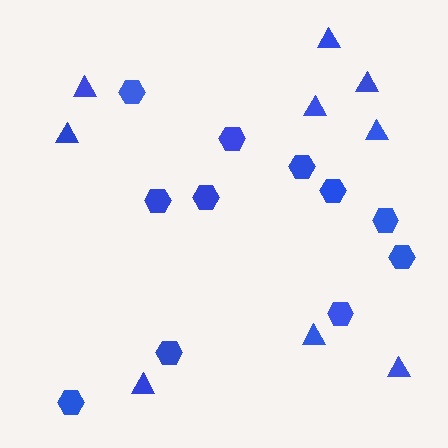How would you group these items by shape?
There are 2 groups: one group of triangles (9) and one group of hexagons (11).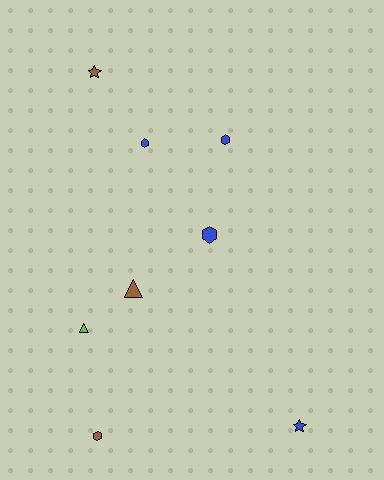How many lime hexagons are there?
There are no lime hexagons.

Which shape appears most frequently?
Hexagon, with 4 objects.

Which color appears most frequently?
Blue, with 4 objects.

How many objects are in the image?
There are 8 objects.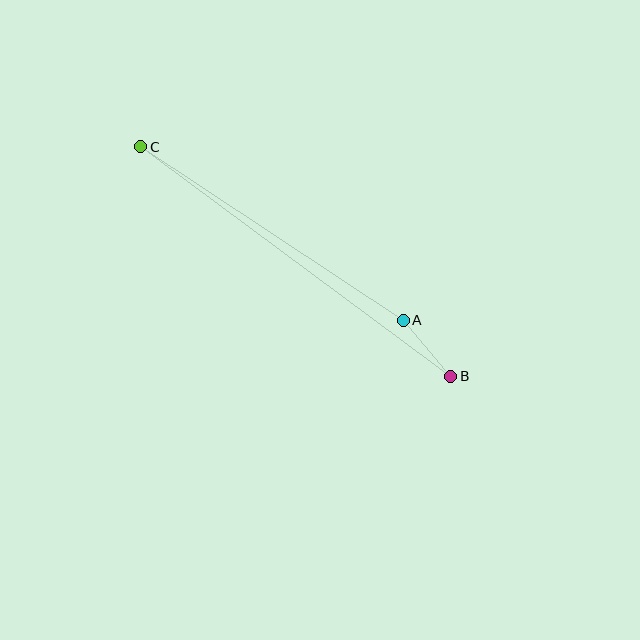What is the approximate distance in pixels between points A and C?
The distance between A and C is approximately 315 pixels.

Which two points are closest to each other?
Points A and B are closest to each other.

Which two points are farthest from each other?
Points B and C are farthest from each other.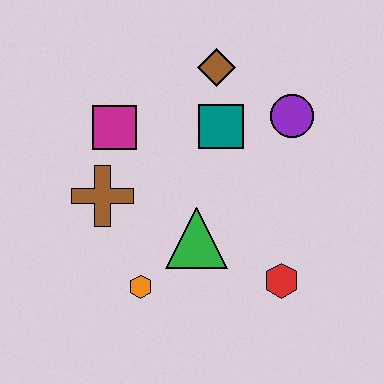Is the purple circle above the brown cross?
Yes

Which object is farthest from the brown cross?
The purple circle is farthest from the brown cross.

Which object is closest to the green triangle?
The orange hexagon is closest to the green triangle.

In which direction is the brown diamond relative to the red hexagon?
The brown diamond is above the red hexagon.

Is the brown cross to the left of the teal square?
Yes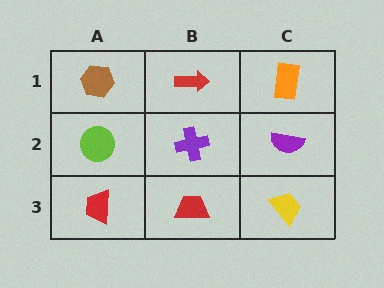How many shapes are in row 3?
3 shapes.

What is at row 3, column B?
A red trapezoid.